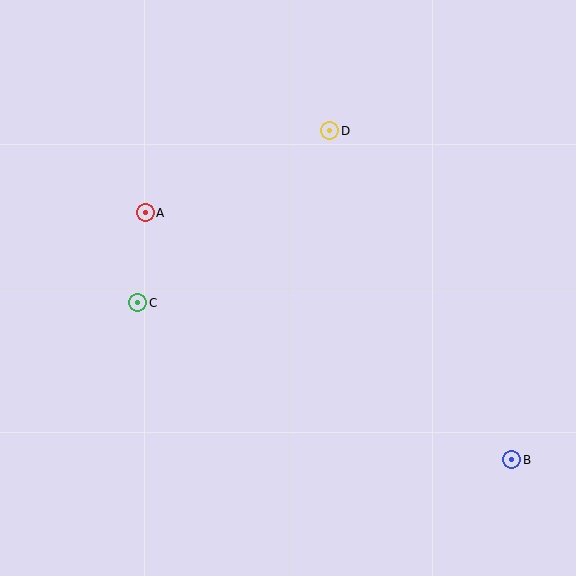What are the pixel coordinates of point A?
Point A is at (145, 213).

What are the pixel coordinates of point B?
Point B is at (512, 460).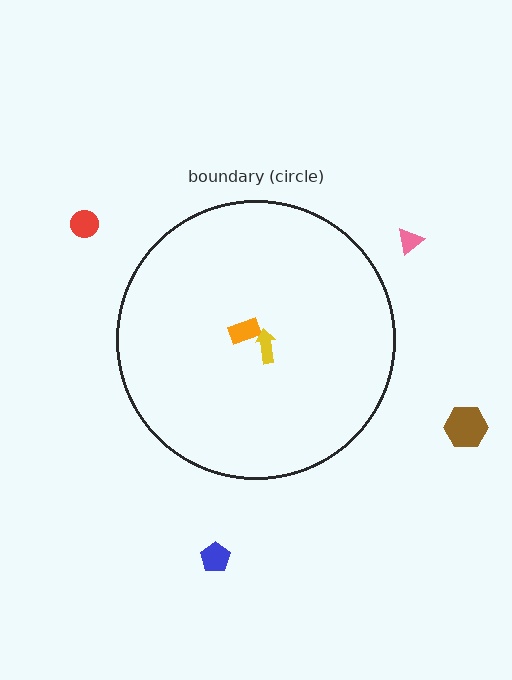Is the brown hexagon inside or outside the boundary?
Outside.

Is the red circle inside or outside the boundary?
Outside.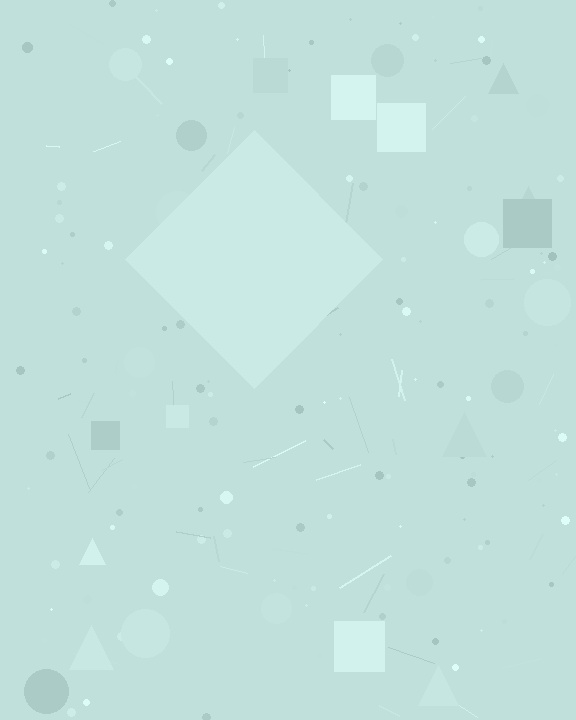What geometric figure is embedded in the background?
A diamond is embedded in the background.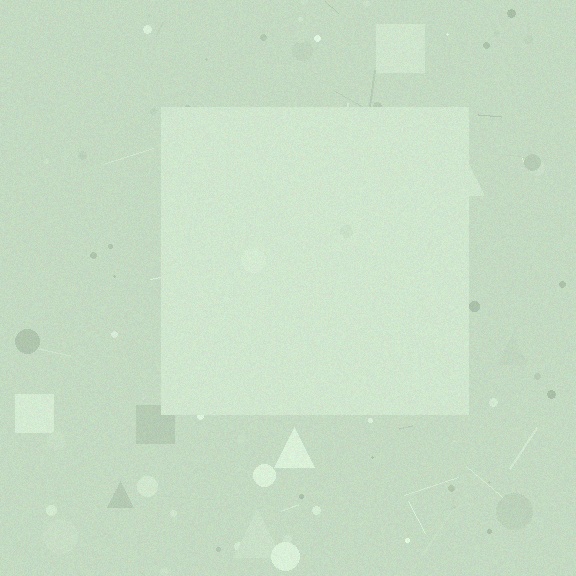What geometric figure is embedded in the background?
A square is embedded in the background.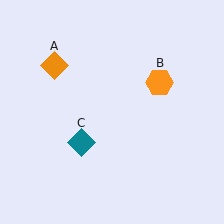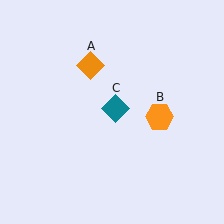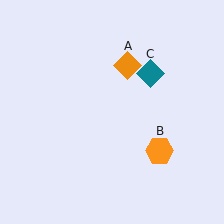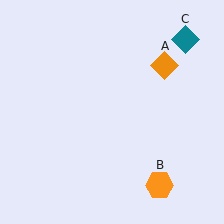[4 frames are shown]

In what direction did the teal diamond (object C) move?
The teal diamond (object C) moved up and to the right.